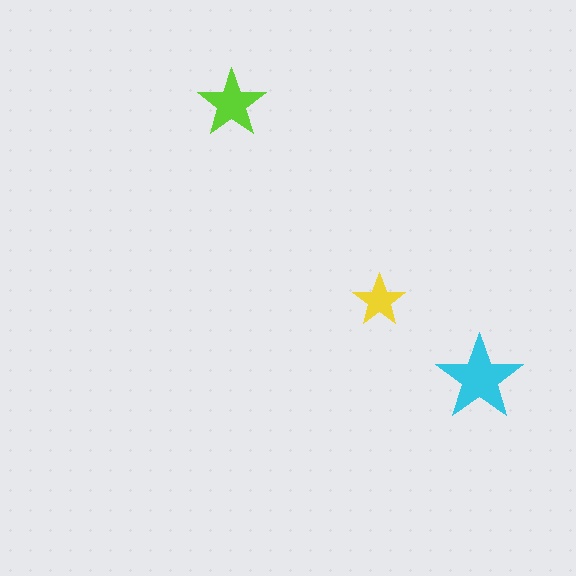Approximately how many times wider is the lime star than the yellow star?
About 1.5 times wider.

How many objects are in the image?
There are 3 objects in the image.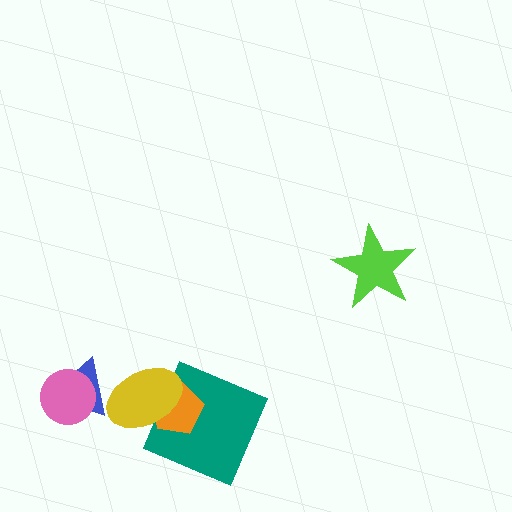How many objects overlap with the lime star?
0 objects overlap with the lime star.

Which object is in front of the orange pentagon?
The yellow ellipse is in front of the orange pentagon.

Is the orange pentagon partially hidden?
Yes, it is partially covered by another shape.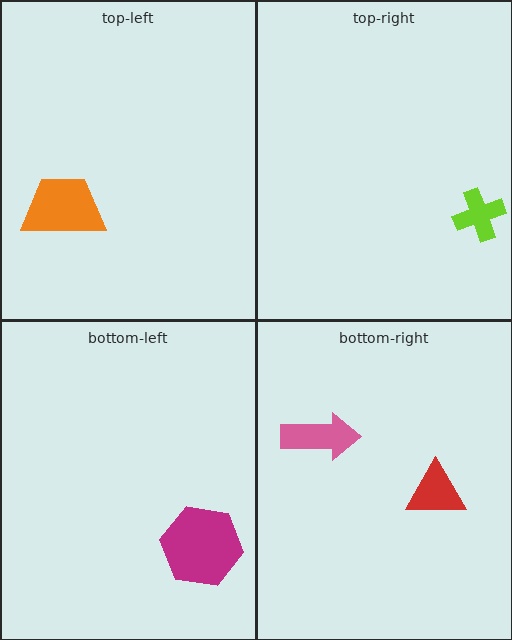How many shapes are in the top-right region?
1.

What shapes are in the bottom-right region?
The red triangle, the pink arrow.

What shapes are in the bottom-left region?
The magenta hexagon.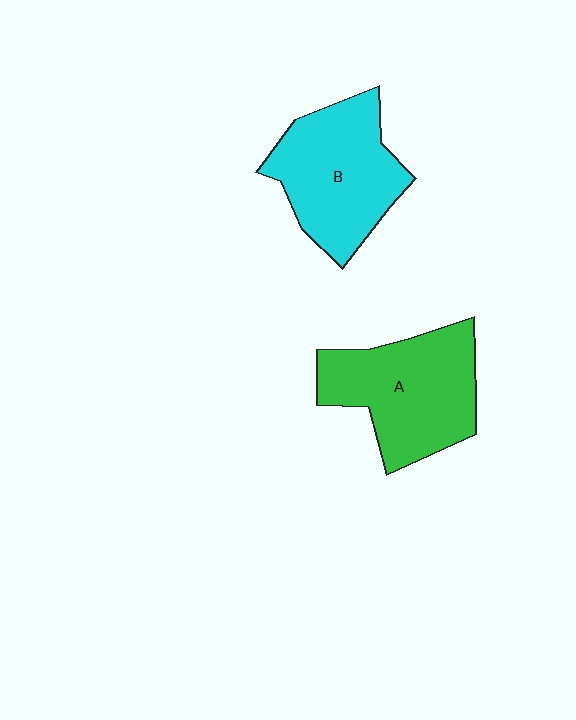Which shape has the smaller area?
Shape B (cyan).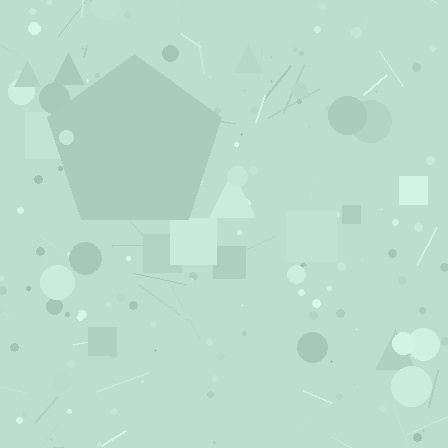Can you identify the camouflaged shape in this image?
The camouflaged shape is a pentagon.